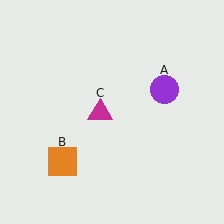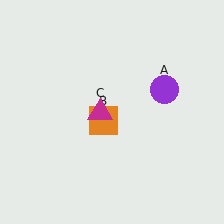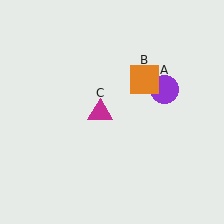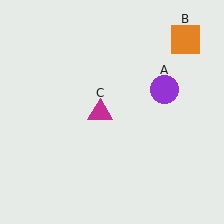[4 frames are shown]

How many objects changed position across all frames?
1 object changed position: orange square (object B).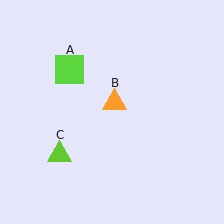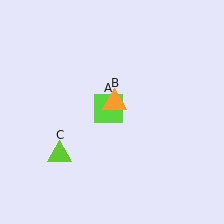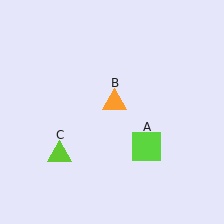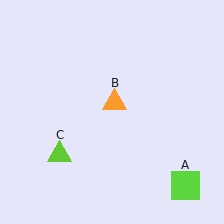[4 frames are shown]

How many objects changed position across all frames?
1 object changed position: lime square (object A).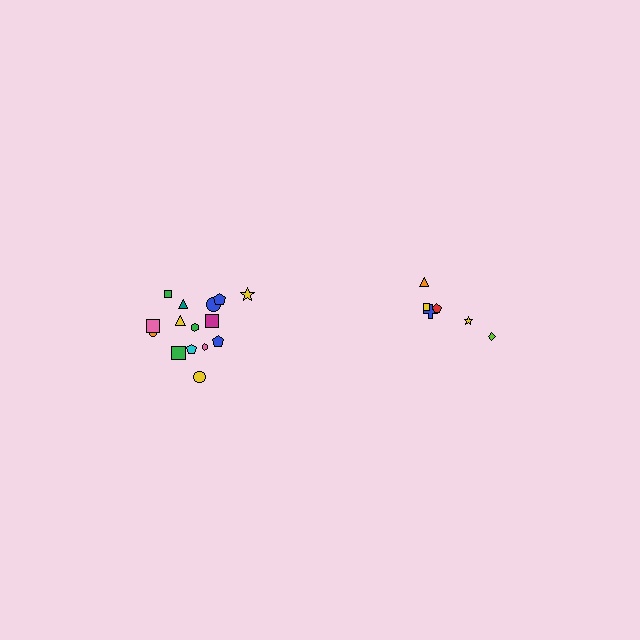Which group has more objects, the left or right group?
The left group.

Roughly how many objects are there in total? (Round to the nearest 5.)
Roughly 20 objects in total.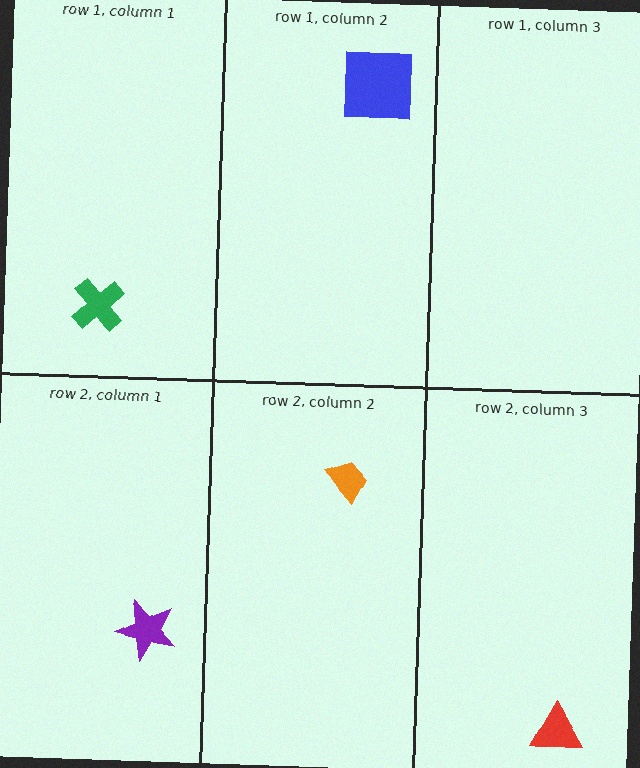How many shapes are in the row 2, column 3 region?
1.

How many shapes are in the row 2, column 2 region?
1.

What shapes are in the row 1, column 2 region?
The blue square.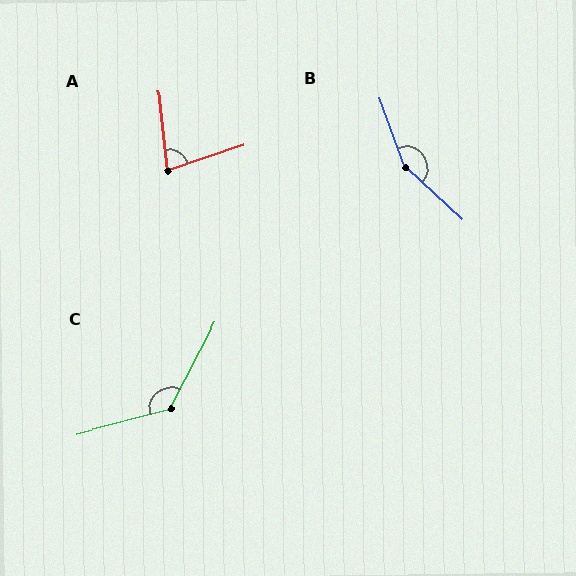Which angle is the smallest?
A, at approximately 77 degrees.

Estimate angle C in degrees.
Approximately 132 degrees.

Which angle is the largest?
B, at approximately 153 degrees.